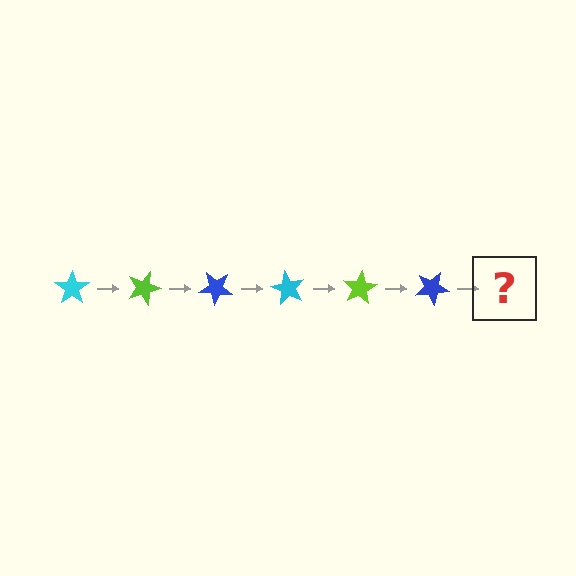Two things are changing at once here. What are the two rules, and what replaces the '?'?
The two rules are that it rotates 20 degrees each step and the color cycles through cyan, lime, and blue. The '?' should be a cyan star, rotated 120 degrees from the start.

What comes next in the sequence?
The next element should be a cyan star, rotated 120 degrees from the start.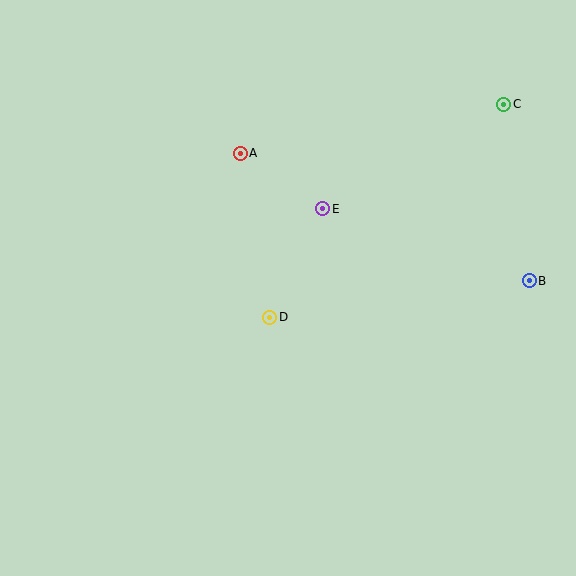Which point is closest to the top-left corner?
Point A is closest to the top-left corner.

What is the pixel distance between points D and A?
The distance between D and A is 166 pixels.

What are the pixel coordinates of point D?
Point D is at (270, 317).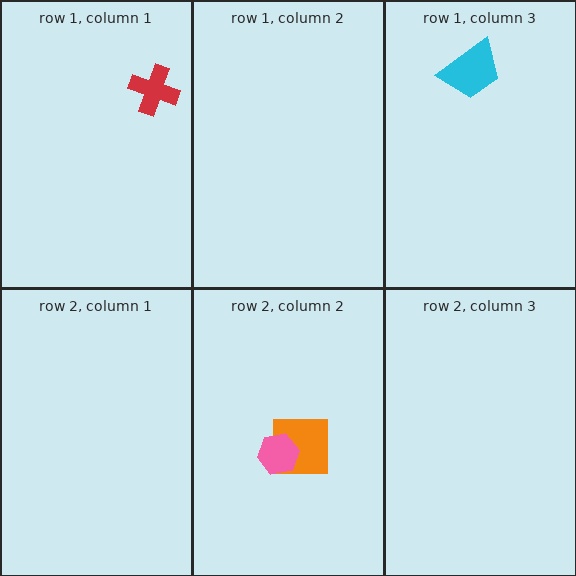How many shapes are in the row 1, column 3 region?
1.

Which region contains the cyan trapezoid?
The row 1, column 3 region.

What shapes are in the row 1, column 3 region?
The cyan trapezoid.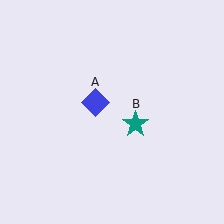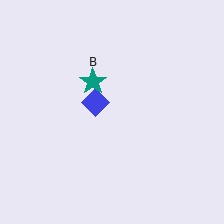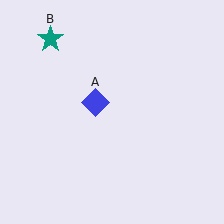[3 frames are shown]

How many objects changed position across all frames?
1 object changed position: teal star (object B).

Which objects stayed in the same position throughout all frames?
Blue diamond (object A) remained stationary.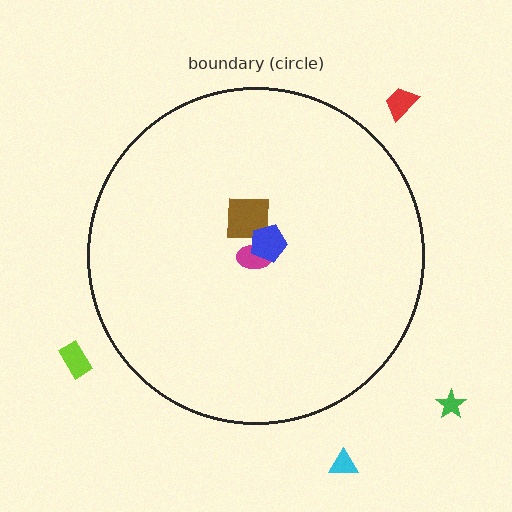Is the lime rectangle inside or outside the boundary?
Outside.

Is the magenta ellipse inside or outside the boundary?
Inside.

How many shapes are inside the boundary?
3 inside, 4 outside.